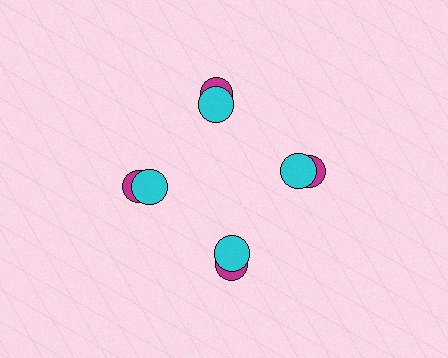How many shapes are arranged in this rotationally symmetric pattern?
There are 8 shapes, arranged in 4 groups of 2.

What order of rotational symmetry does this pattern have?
This pattern has 4-fold rotational symmetry.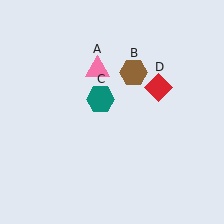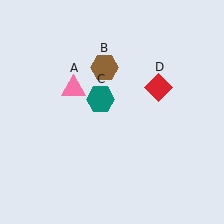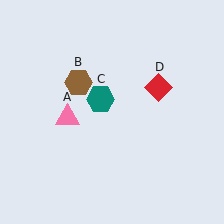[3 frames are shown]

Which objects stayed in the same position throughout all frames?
Teal hexagon (object C) and red diamond (object D) remained stationary.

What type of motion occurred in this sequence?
The pink triangle (object A), brown hexagon (object B) rotated counterclockwise around the center of the scene.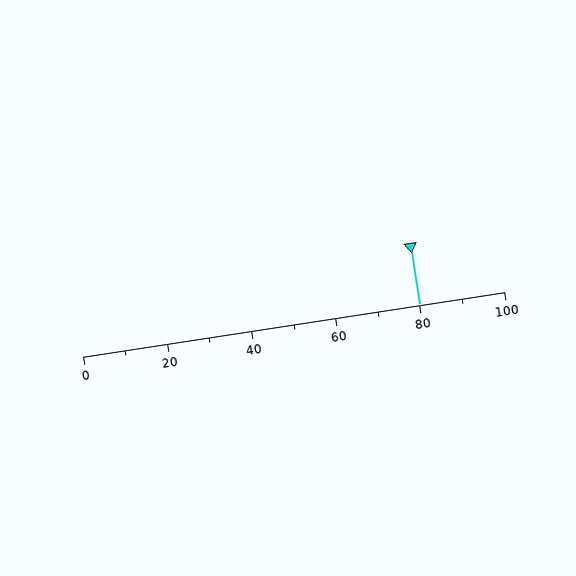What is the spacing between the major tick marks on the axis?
The major ticks are spaced 20 apart.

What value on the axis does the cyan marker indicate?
The marker indicates approximately 80.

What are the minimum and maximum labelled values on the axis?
The axis runs from 0 to 100.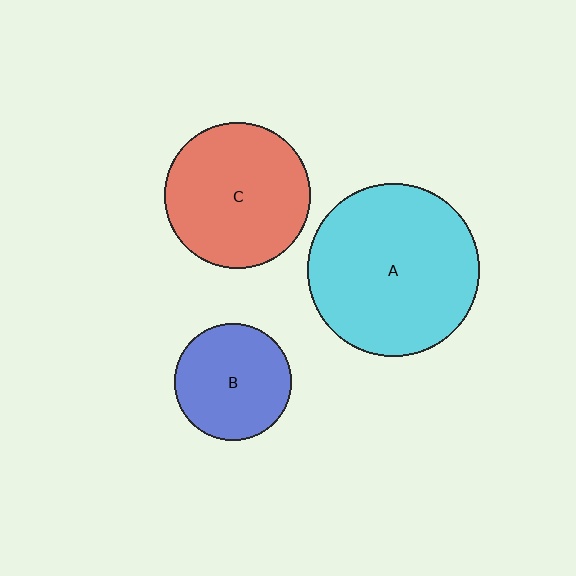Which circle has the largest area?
Circle A (cyan).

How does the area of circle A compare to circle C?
Approximately 1.4 times.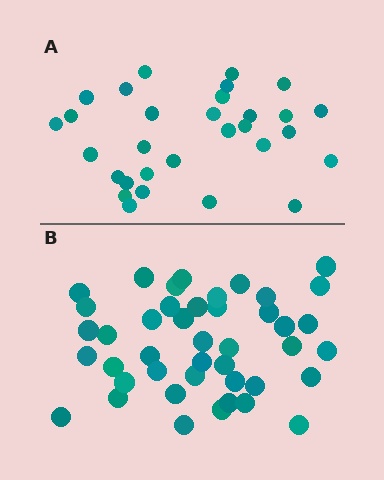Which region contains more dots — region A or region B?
Region B (the bottom region) has more dots.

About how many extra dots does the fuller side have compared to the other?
Region B has approximately 15 more dots than region A.